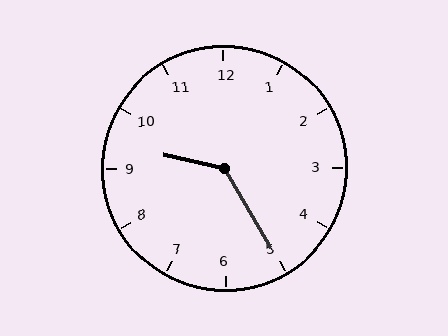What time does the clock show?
9:25.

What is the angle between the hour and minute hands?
Approximately 132 degrees.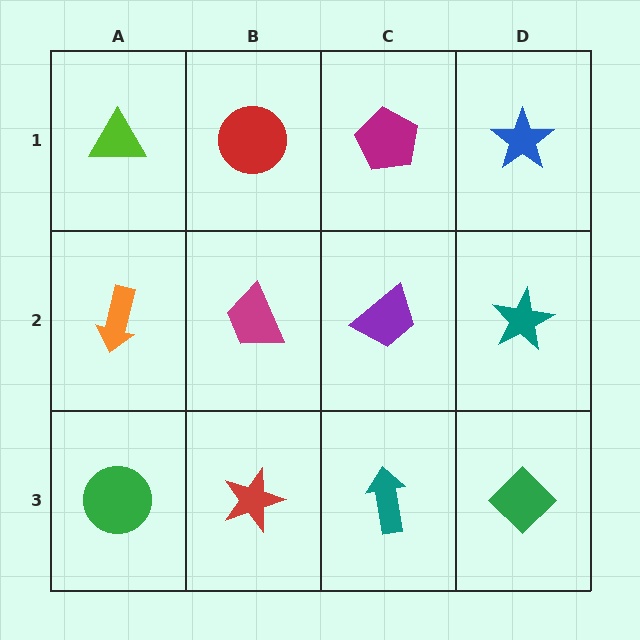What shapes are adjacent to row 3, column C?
A purple trapezoid (row 2, column C), a red star (row 3, column B), a green diamond (row 3, column D).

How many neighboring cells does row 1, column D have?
2.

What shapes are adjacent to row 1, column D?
A teal star (row 2, column D), a magenta pentagon (row 1, column C).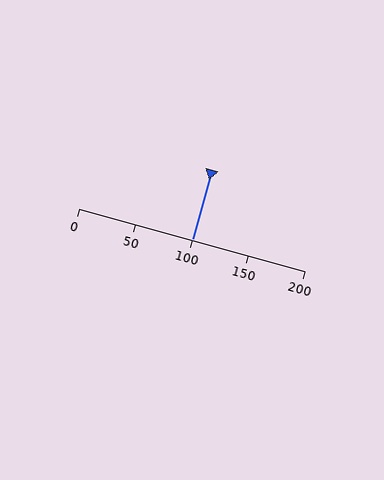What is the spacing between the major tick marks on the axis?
The major ticks are spaced 50 apart.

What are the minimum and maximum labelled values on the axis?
The axis runs from 0 to 200.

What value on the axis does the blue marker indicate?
The marker indicates approximately 100.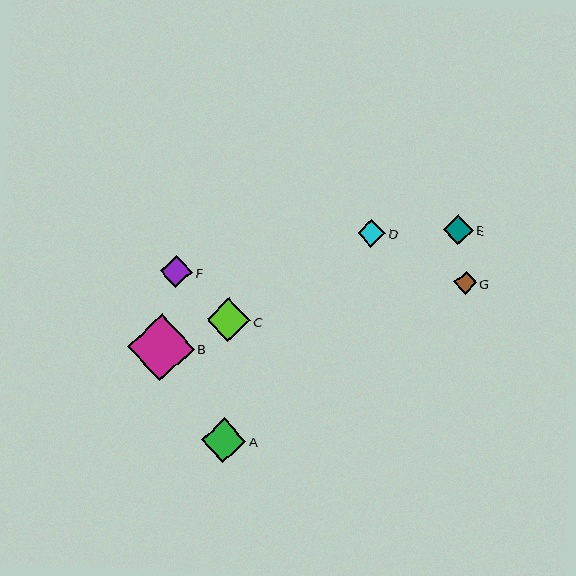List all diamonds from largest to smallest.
From largest to smallest: B, A, C, F, E, D, G.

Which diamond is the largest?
Diamond B is the largest with a size of approximately 67 pixels.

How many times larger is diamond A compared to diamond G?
Diamond A is approximately 2.0 times the size of diamond G.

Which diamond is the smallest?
Diamond G is the smallest with a size of approximately 23 pixels.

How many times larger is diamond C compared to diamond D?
Diamond C is approximately 1.6 times the size of diamond D.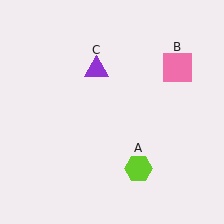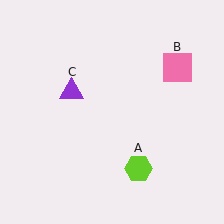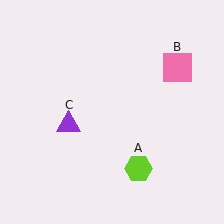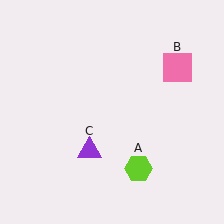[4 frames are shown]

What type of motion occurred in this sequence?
The purple triangle (object C) rotated counterclockwise around the center of the scene.